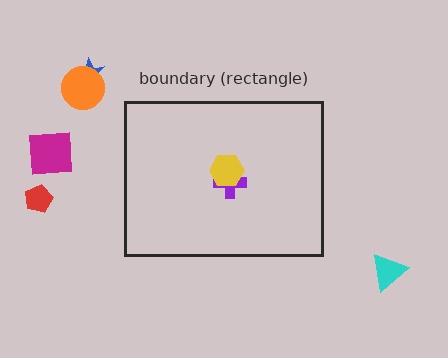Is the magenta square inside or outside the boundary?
Outside.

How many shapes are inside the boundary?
2 inside, 5 outside.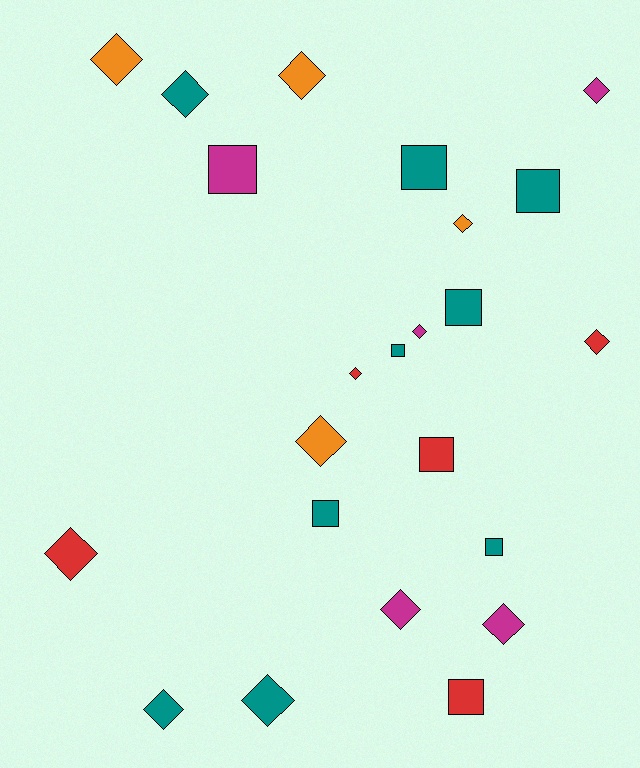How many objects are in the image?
There are 23 objects.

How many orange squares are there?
There are no orange squares.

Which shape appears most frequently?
Diamond, with 14 objects.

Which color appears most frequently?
Teal, with 9 objects.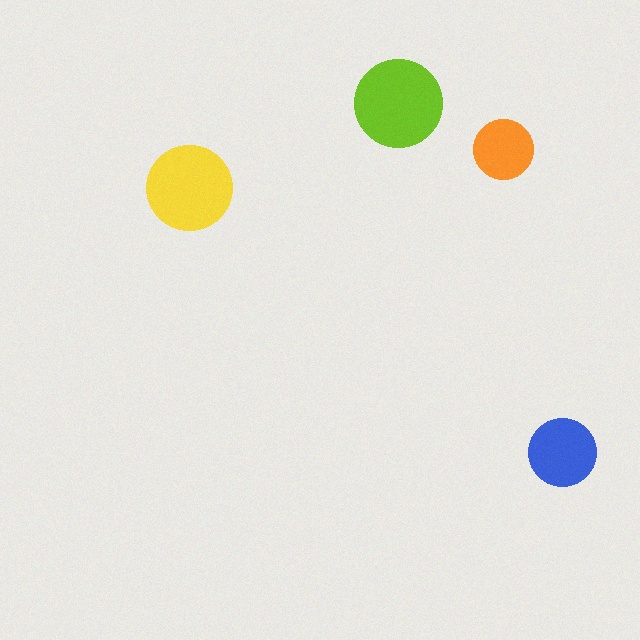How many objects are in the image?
There are 4 objects in the image.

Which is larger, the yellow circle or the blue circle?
The yellow one.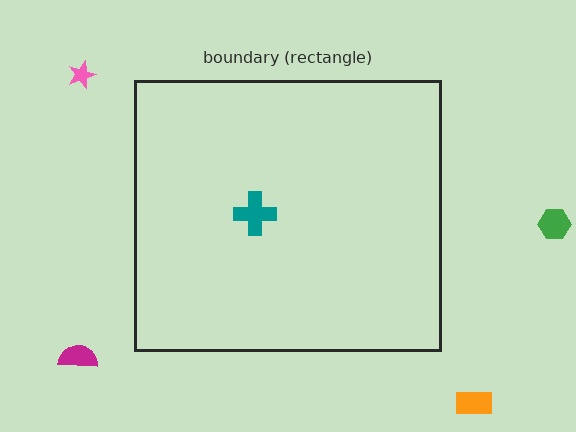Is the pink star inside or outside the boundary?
Outside.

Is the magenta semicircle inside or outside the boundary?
Outside.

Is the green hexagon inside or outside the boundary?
Outside.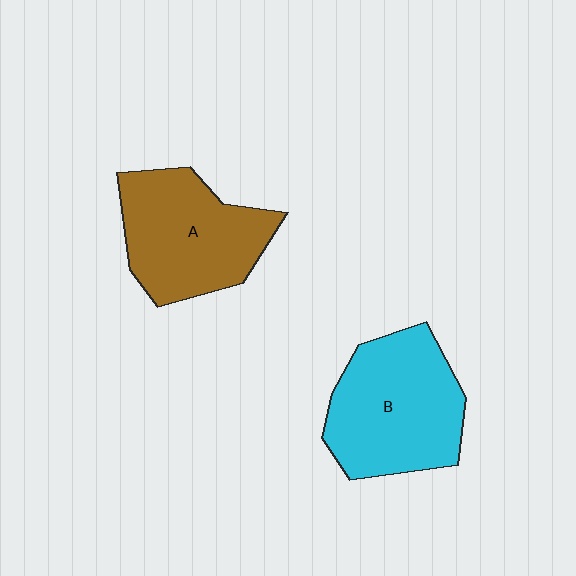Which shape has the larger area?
Shape B (cyan).